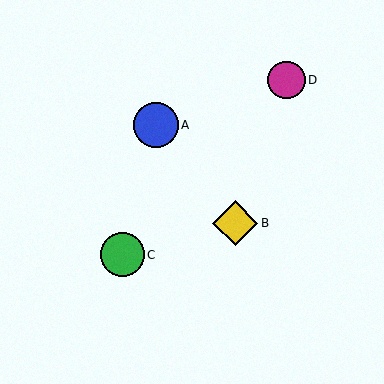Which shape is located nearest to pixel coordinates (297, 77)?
The magenta circle (labeled D) at (287, 80) is nearest to that location.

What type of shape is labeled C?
Shape C is a green circle.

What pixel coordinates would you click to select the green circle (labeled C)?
Click at (122, 255) to select the green circle C.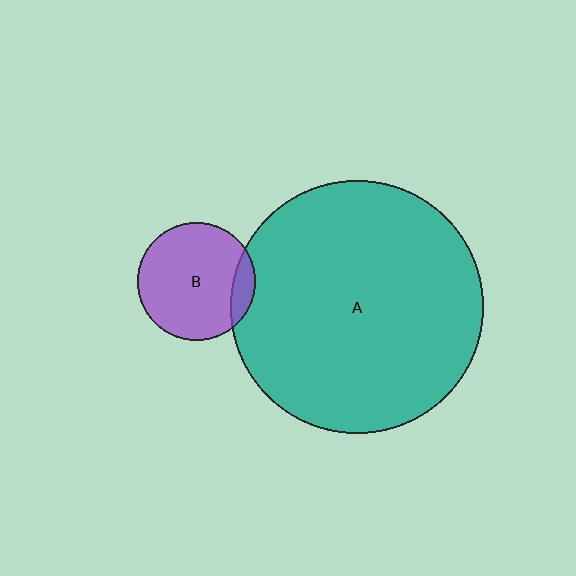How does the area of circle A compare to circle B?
Approximately 4.6 times.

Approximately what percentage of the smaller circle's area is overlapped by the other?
Approximately 10%.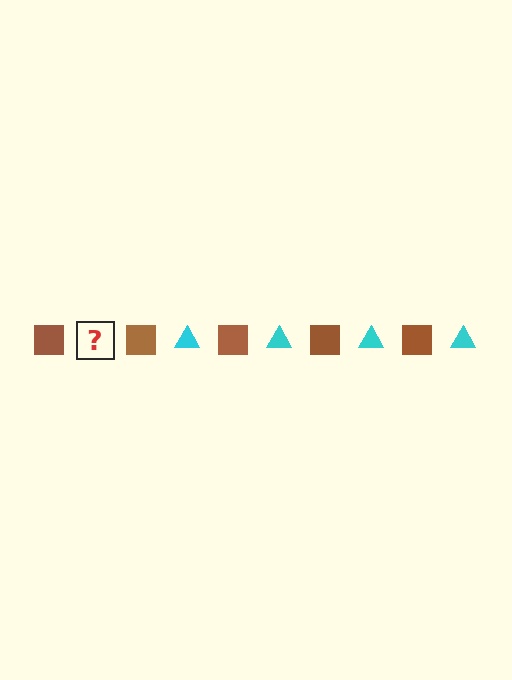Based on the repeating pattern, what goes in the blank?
The blank should be a cyan triangle.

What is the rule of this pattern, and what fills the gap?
The rule is that the pattern alternates between brown square and cyan triangle. The gap should be filled with a cyan triangle.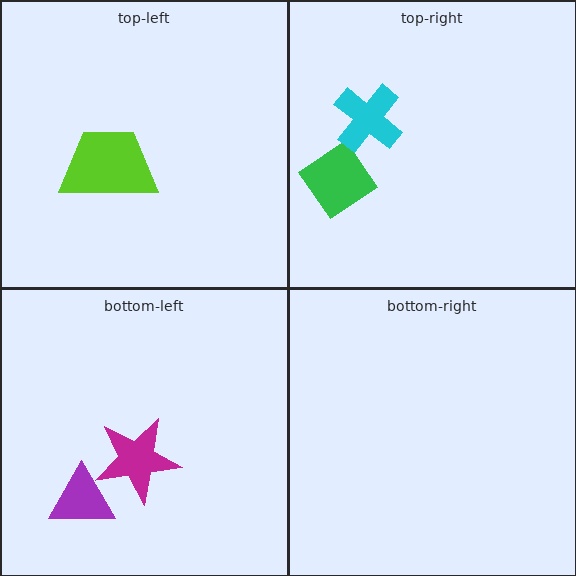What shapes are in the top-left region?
The lime trapezoid.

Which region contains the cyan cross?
The top-right region.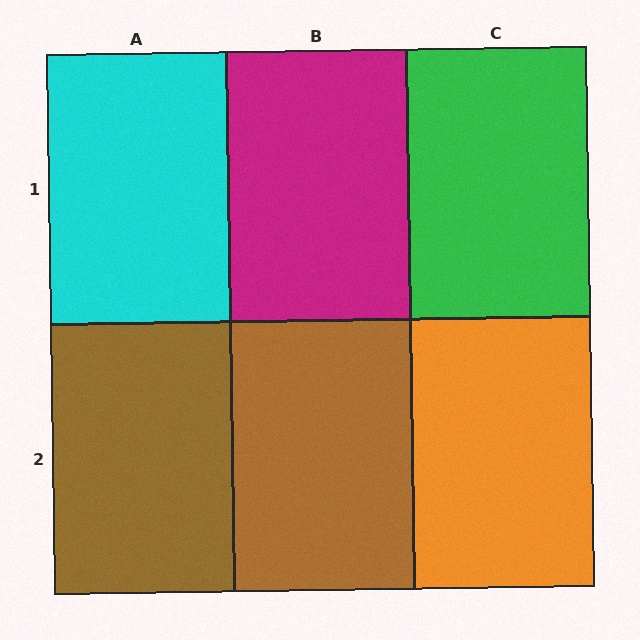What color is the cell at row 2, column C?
Orange.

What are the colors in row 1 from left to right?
Cyan, magenta, green.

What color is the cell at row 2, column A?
Brown.